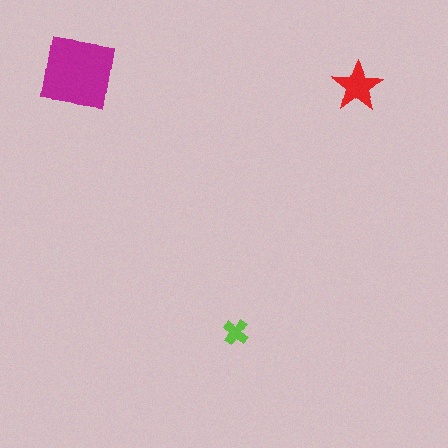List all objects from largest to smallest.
The magenta square, the red star, the lime cross.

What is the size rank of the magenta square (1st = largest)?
1st.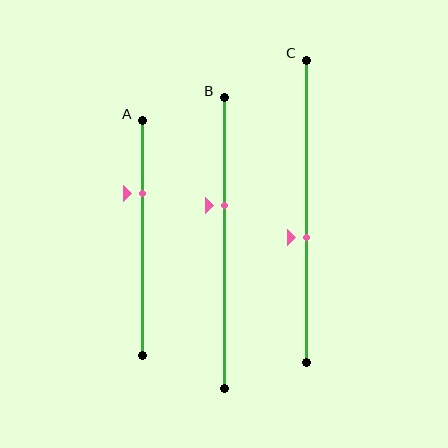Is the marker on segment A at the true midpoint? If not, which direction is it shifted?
No, the marker on segment A is shifted upward by about 19% of the segment length.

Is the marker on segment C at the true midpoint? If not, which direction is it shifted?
No, the marker on segment C is shifted downward by about 9% of the segment length.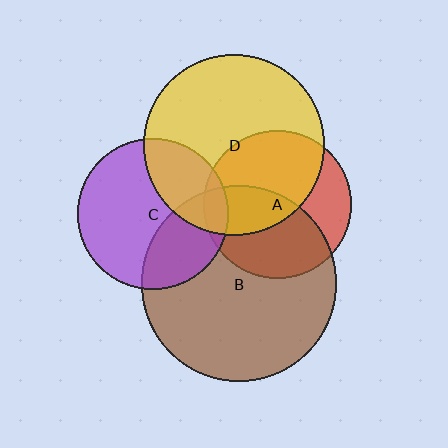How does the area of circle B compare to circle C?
Approximately 1.7 times.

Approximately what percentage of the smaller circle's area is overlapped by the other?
Approximately 10%.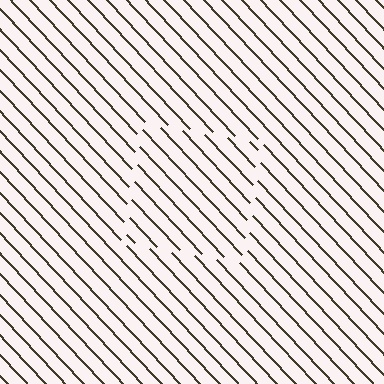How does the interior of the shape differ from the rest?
The interior of the shape contains the same grating, shifted by half a period — the contour is defined by the phase discontinuity where line-ends from the inner and outer gratings abut.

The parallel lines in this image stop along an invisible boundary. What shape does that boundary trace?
An illusory square. The interior of the shape contains the same grating, shifted by half a period — the contour is defined by the phase discontinuity where line-ends from the inner and outer gratings abut.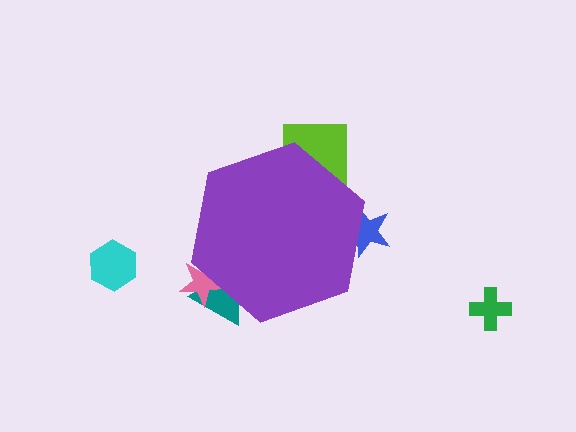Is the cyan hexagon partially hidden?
No, the cyan hexagon is fully visible.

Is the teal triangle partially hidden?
Yes, the teal triangle is partially hidden behind the purple hexagon.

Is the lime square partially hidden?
Yes, the lime square is partially hidden behind the purple hexagon.